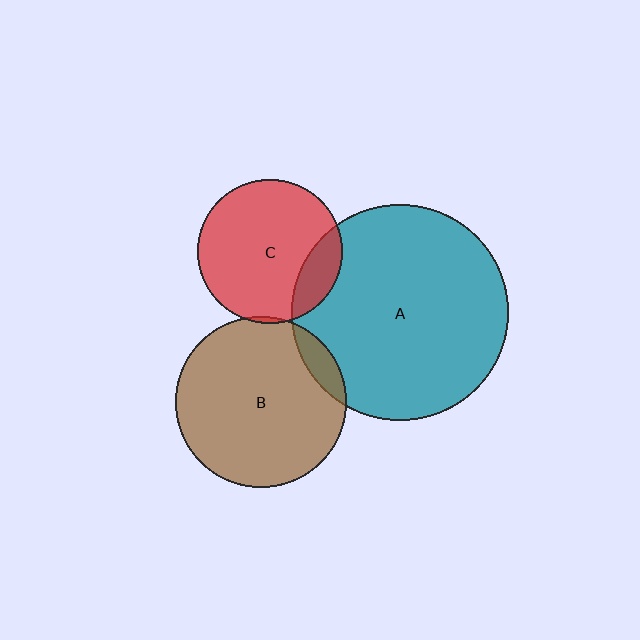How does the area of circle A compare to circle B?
Approximately 1.6 times.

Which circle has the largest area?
Circle A (teal).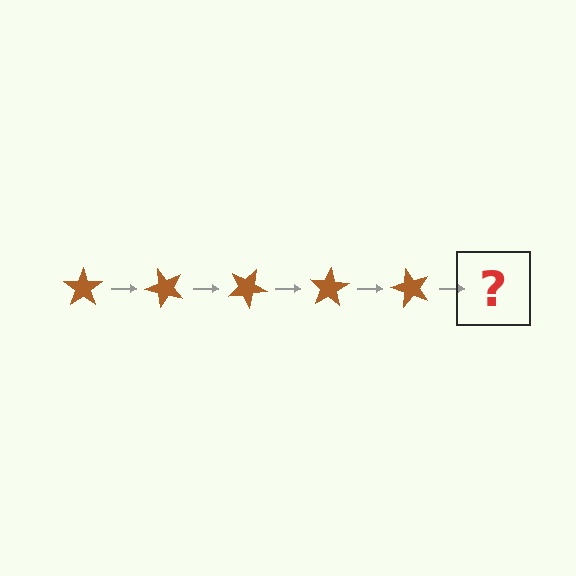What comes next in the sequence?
The next element should be a brown star rotated 250 degrees.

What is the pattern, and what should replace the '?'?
The pattern is that the star rotates 50 degrees each step. The '?' should be a brown star rotated 250 degrees.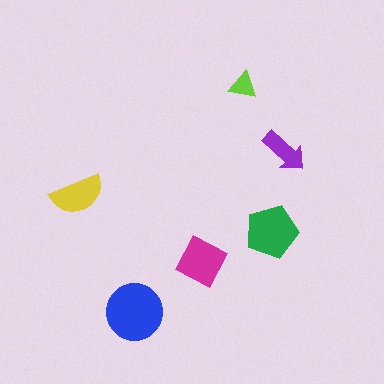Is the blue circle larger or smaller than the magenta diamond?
Larger.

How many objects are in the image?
There are 6 objects in the image.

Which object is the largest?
The blue circle.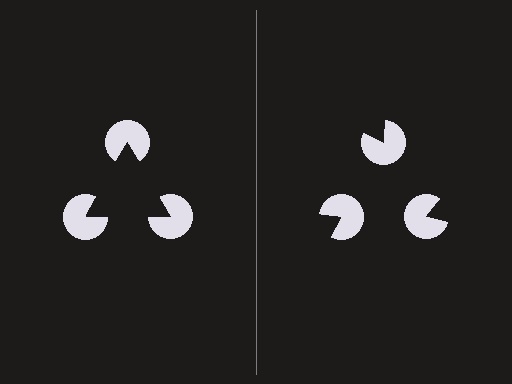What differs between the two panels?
The pac-man discs are positioned identically on both sides; only the wedge orientations differ. On the left they align to a triangle; on the right they are misaligned.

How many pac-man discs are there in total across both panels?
6 — 3 on each side.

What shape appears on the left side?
An illusory triangle.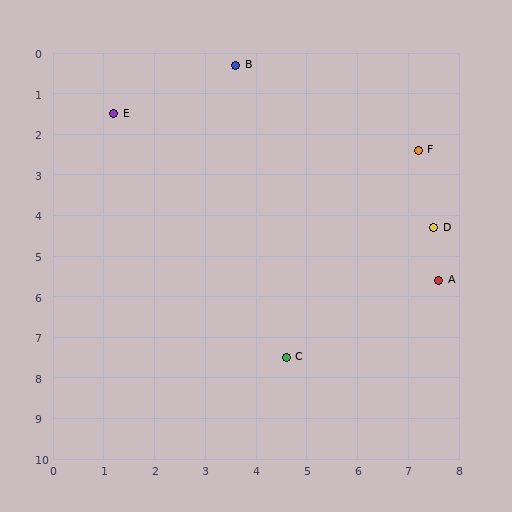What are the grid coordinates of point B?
Point B is at approximately (3.6, 0.3).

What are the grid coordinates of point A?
Point A is at approximately (7.6, 5.6).